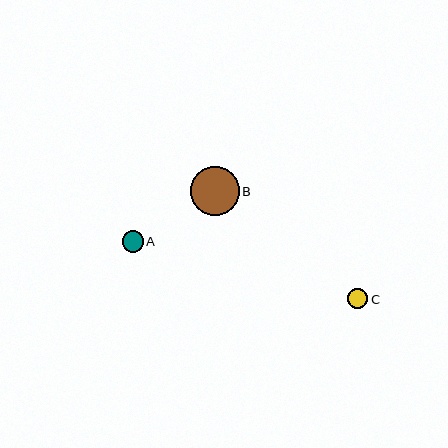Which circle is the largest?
Circle B is the largest with a size of approximately 49 pixels.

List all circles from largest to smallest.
From largest to smallest: B, A, C.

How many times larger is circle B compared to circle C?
Circle B is approximately 2.4 times the size of circle C.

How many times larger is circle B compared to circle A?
Circle B is approximately 2.3 times the size of circle A.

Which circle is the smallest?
Circle C is the smallest with a size of approximately 20 pixels.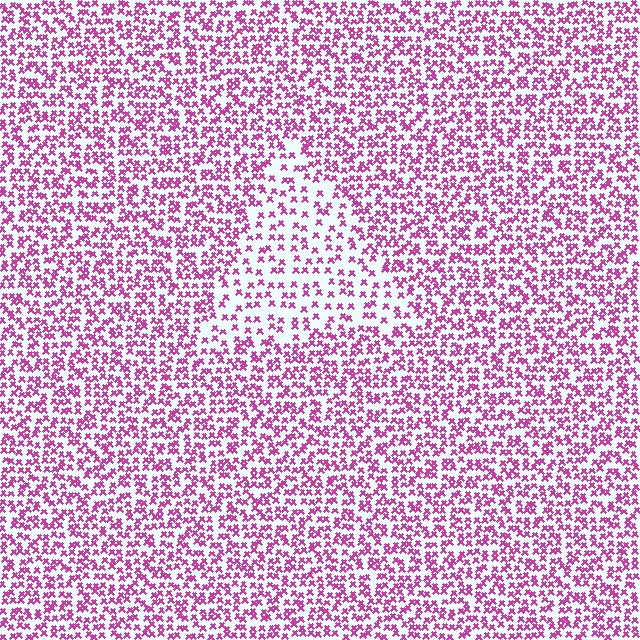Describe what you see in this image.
The image contains small magenta elements arranged at two different densities. A triangle-shaped region is visible where the elements are less densely packed than the surrounding area.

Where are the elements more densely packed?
The elements are more densely packed outside the triangle boundary.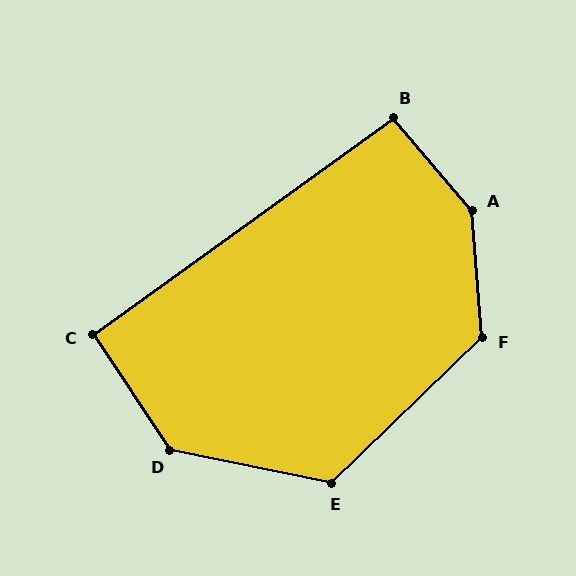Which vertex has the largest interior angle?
A, at approximately 144 degrees.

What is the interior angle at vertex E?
Approximately 124 degrees (obtuse).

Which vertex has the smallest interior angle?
C, at approximately 92 degrees.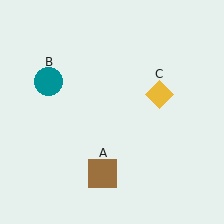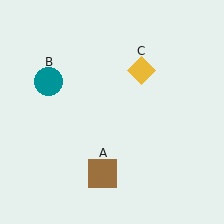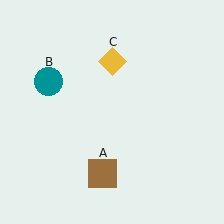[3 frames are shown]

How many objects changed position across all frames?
1 object changed position: yellow diamond (object C).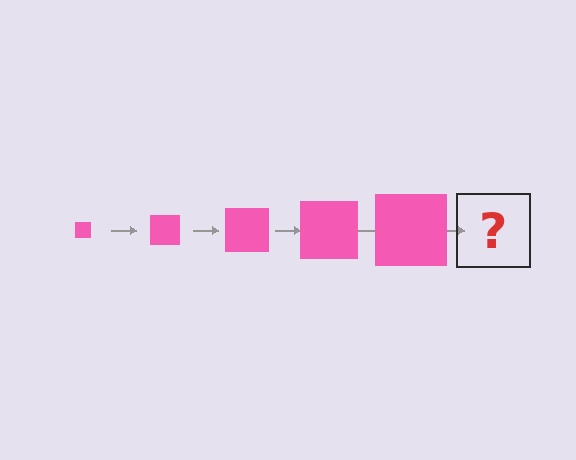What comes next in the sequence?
The next element should be a pink square, larger than the previous one.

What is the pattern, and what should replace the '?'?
The pattern is that the square gets progressively larger each step. The '?' should be a pink square, larger than the previous one.